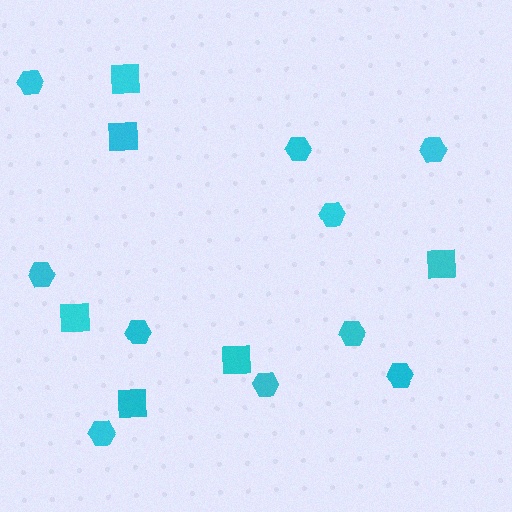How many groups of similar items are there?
There are 2 groups: one group of hexagons (10) and one group of squares (6).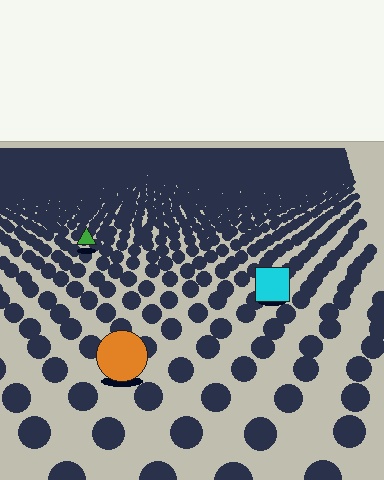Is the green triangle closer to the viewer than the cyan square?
No. The cyan square is closer — you can tell from the texture gradient: the ground texture is coarser near it.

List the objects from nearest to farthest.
From nearest to farthest: the orange circle, the cyan square, the green triangle.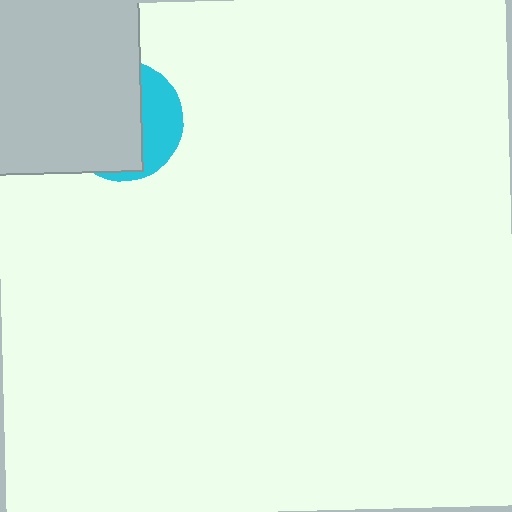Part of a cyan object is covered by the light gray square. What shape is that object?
It is a circle.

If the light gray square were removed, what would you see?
You would see the complete cyan circle.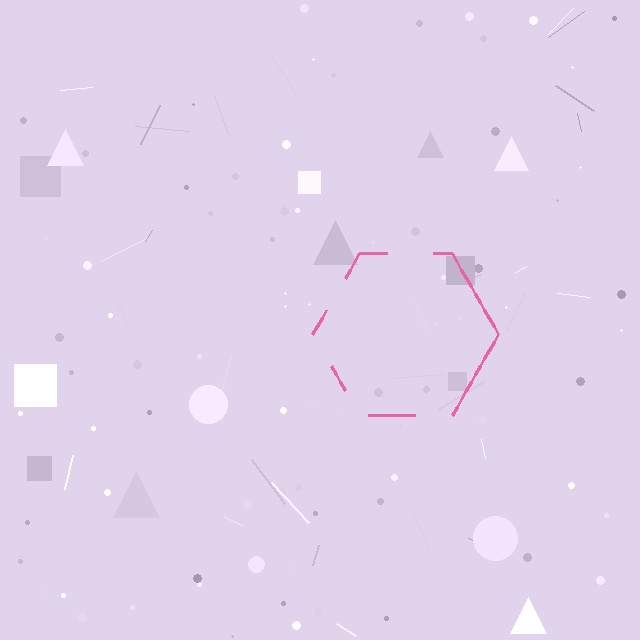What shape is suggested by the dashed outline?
The dashed outline suggests a hexagon.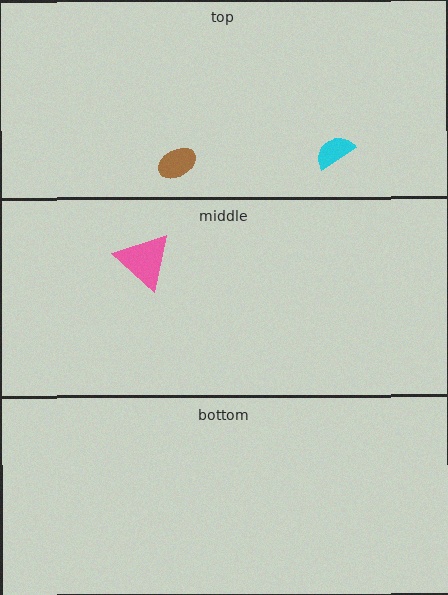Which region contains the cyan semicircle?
The top region.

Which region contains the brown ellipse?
The top region.